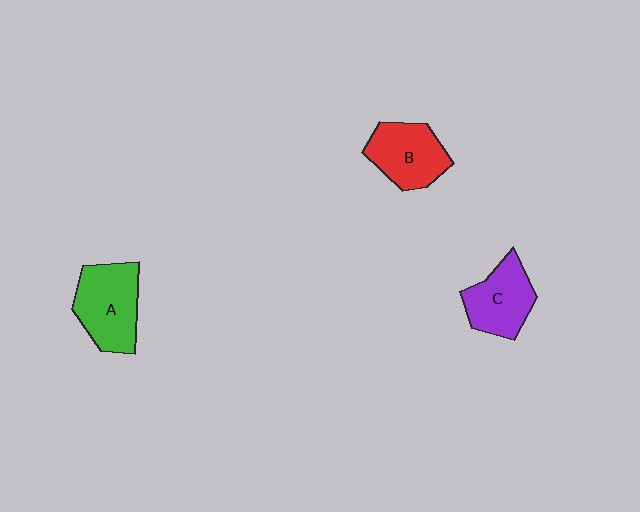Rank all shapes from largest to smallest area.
From largest to smallest: A (green), B (red), C (purple).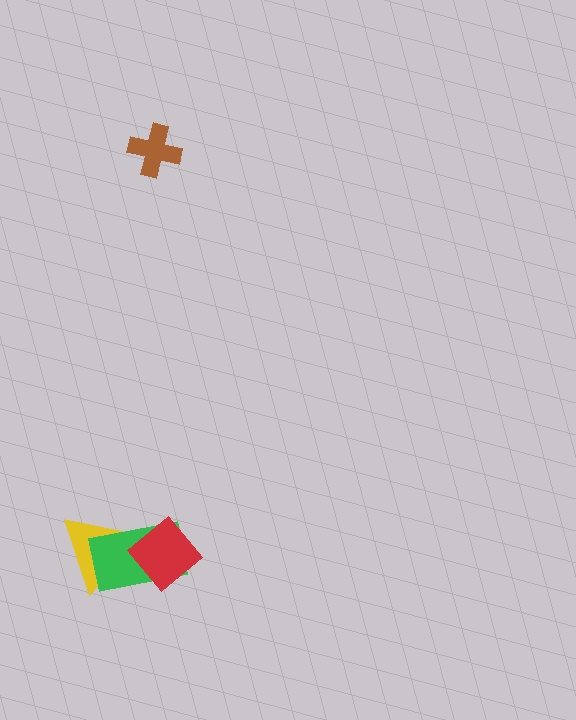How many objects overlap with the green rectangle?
2 objects overlap with the green rectangle.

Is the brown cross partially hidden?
No, no other shape covers it.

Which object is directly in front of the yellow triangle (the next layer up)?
The green rectangle is directly in front of the yellow triangle.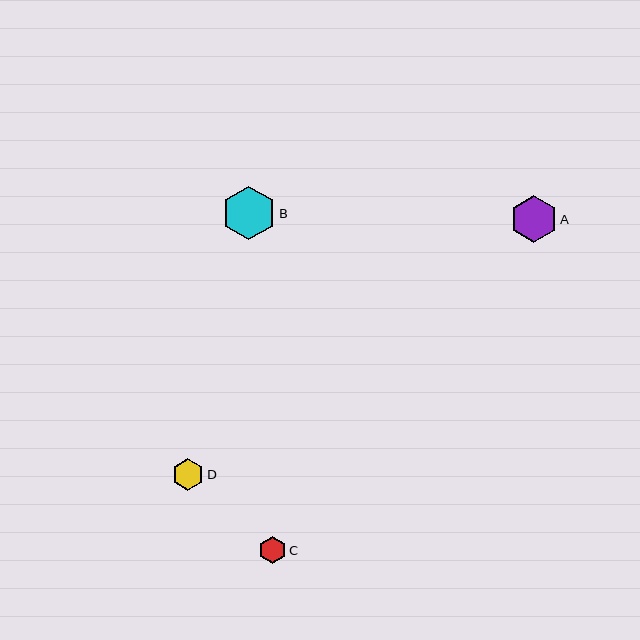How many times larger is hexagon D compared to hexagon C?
Hexagon D is approximately 1.2 times the size of hexagon C.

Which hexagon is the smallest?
Hexagon C is the smallest with a size of approximately 27 pixels.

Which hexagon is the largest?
Hexagon B is the largest with a size of approximately 54 pixels.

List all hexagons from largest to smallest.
From largest to smallest: B, A, D, C.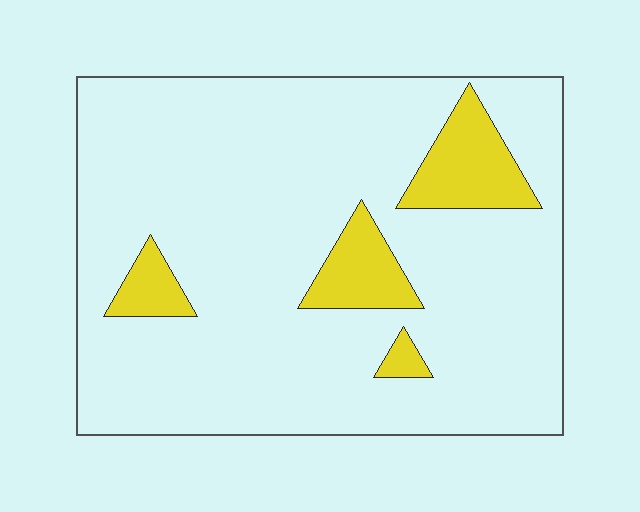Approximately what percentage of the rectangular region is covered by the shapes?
Approximately 15%.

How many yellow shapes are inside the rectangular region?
4.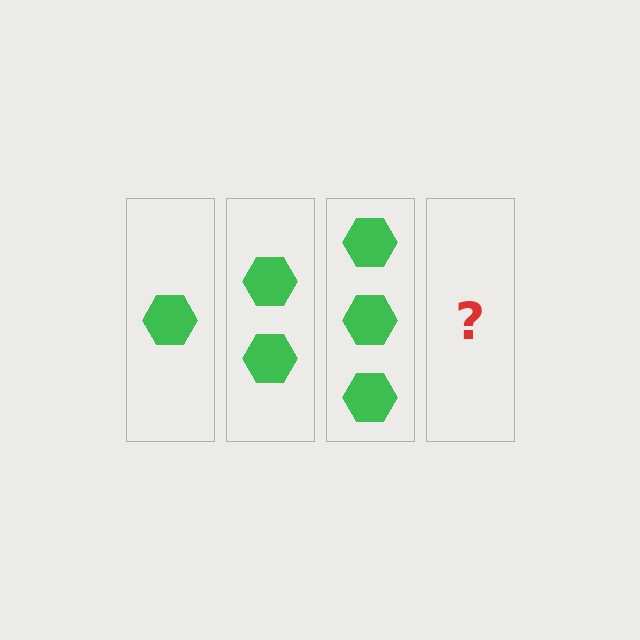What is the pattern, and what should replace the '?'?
The pattern is that each step adds one more hexagon. The '?' should be 4 hexagons.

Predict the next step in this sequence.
The next step is 4 hexagons.